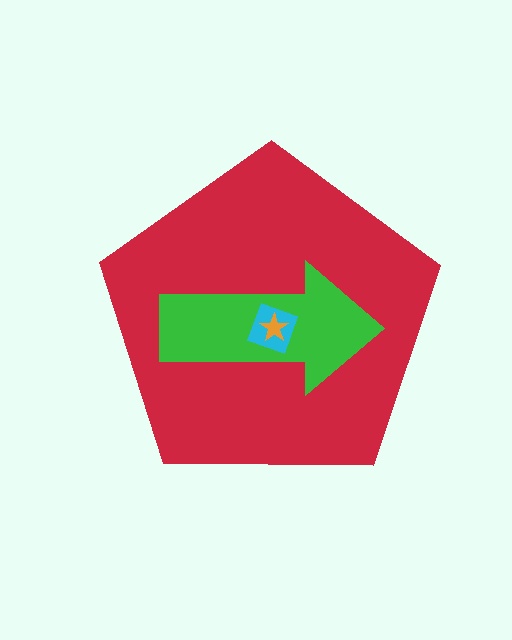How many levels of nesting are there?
4.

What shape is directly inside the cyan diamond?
The orange star.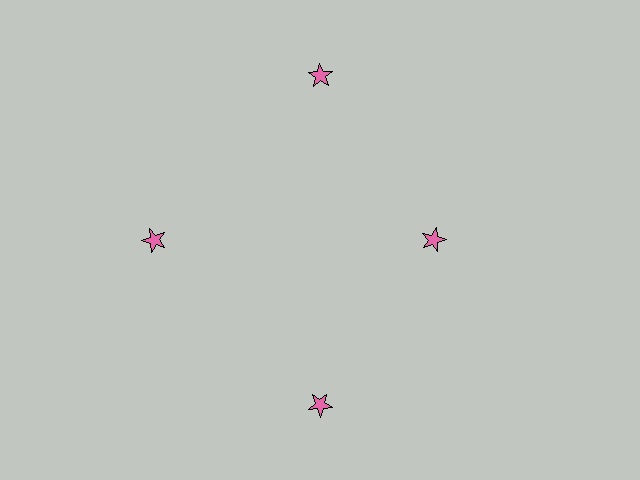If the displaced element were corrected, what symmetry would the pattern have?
It would have 4-fold rotational symmetry — the pattern would map onto itself every 90 degrees.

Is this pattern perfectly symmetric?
No. The 4 pink stars are arranged in a ring, but one element near the 3 o'clock position is pulled inward toward the center, breaking the 4-fold rotational symmetry.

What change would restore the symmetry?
The symmetry would be restored by moving it outward, back onto the ring so that all 4 stars sit at equal angles and equal distance from the center.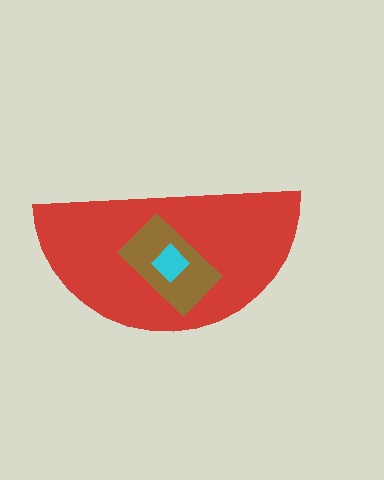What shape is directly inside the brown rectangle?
The cyan diamond.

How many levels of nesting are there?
3.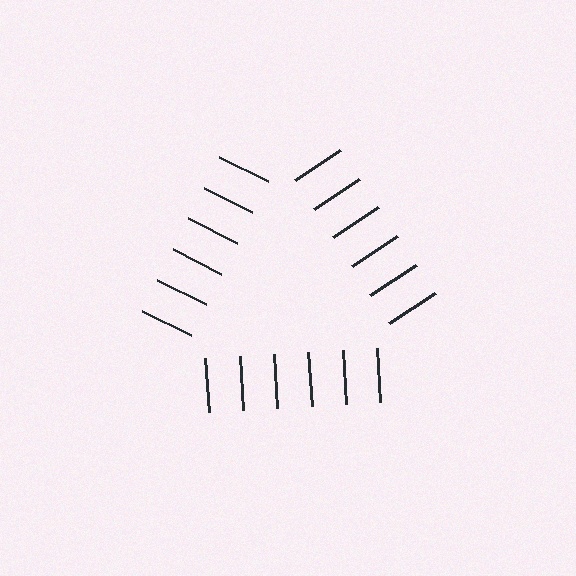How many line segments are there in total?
18 — 6 along each of the 3 edges.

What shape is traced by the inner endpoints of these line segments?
An illusory triangle — the line segments terminate on its edges but no continuous stroke is drawn.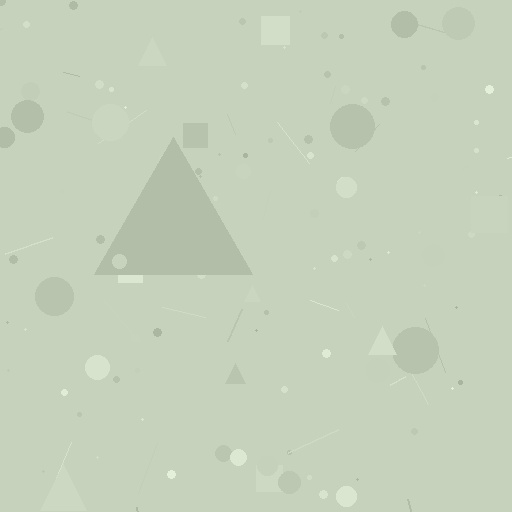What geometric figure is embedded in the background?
A triangle is embedded in the background.